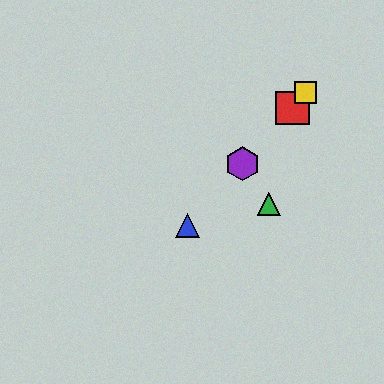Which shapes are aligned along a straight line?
The red square, the blue triangle, the yellow square, the purple hexagon are aligned along a straight line.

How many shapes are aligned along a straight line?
4 shapes (the red square, the blue triangle, the yellow square, the purple hexagon) are aligned along a straight line.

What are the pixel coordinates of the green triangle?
The green triangle is at (269, 204).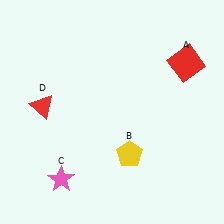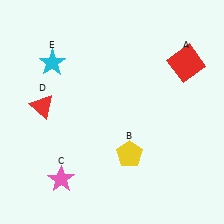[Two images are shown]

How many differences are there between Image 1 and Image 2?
There is 1 difference between the two images.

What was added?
A cyan star (E) was added in Image 2.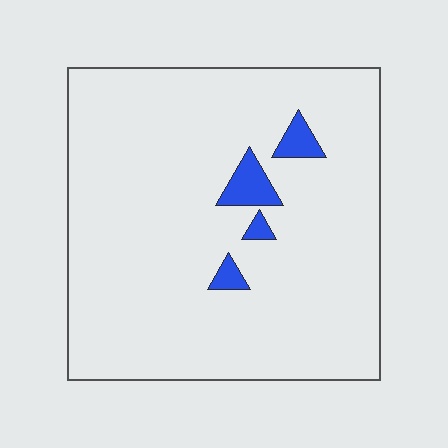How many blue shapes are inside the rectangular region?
4.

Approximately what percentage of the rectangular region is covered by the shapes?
Approximately 5%.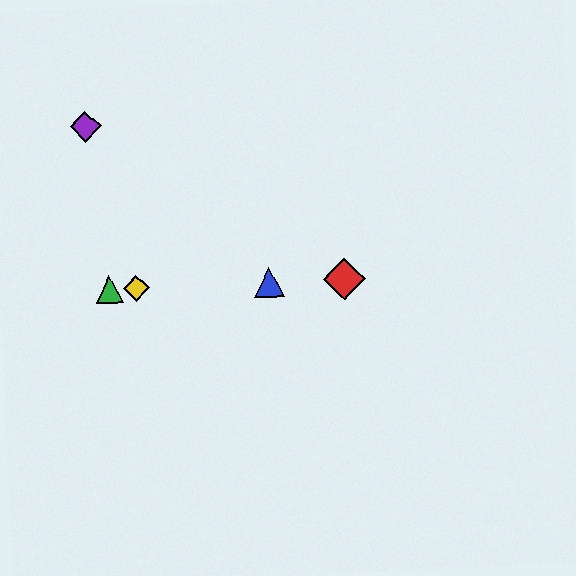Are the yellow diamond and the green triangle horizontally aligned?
Yes, both are at y≈288.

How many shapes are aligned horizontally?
4 shapes (the red diamond, the blue triangle, the green triangle, the yellow diamond) are aligned horizontally.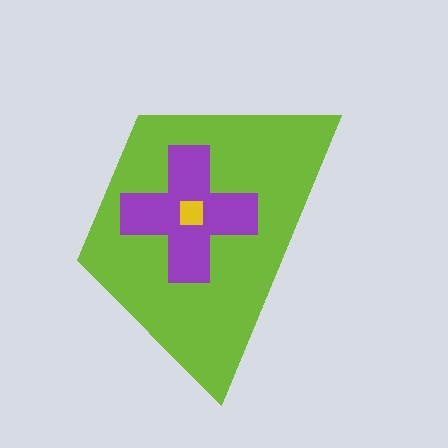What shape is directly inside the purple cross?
The yellow square.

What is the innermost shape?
The yellow square.